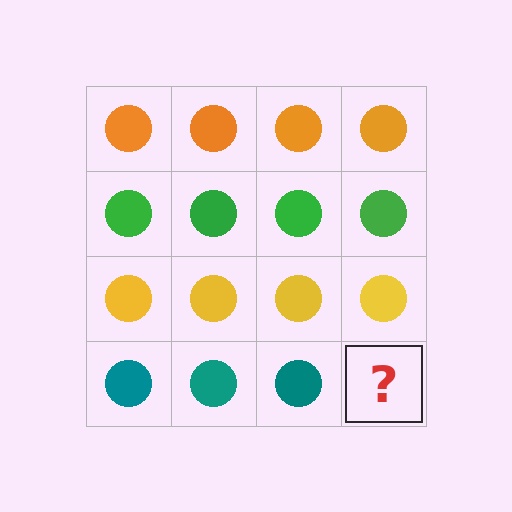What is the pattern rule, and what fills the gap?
The rule is that each row has a consistent color. The gap should be filled with a teal circle.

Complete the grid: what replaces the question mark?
The question mark should be replaced with a teal circle.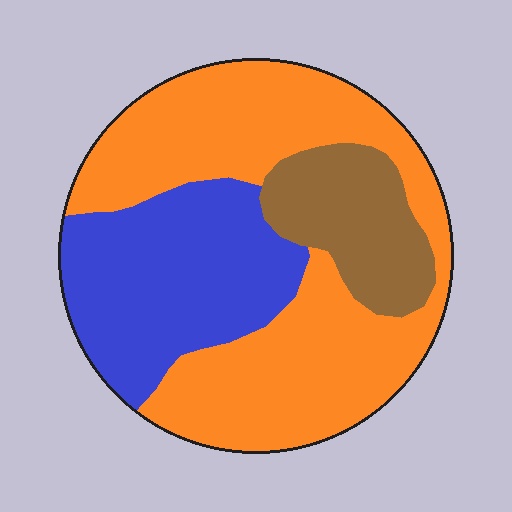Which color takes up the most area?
Orange, at roughly 55%.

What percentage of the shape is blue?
Blue covers 30% of the shape.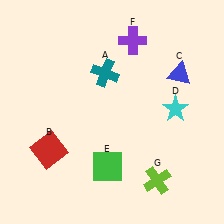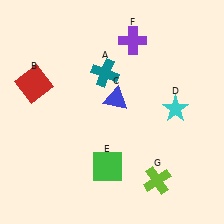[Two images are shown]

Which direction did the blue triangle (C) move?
The blue triangle (C) moved left.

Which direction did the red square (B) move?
The red square (B) moved up.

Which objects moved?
The objects that moved are: the red square (B), the blue triangle (C).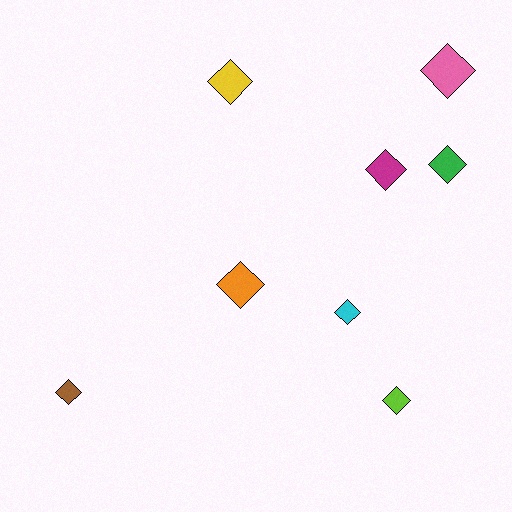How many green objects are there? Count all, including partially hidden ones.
There is 1 green object.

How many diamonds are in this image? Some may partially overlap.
There are 8 diamonds.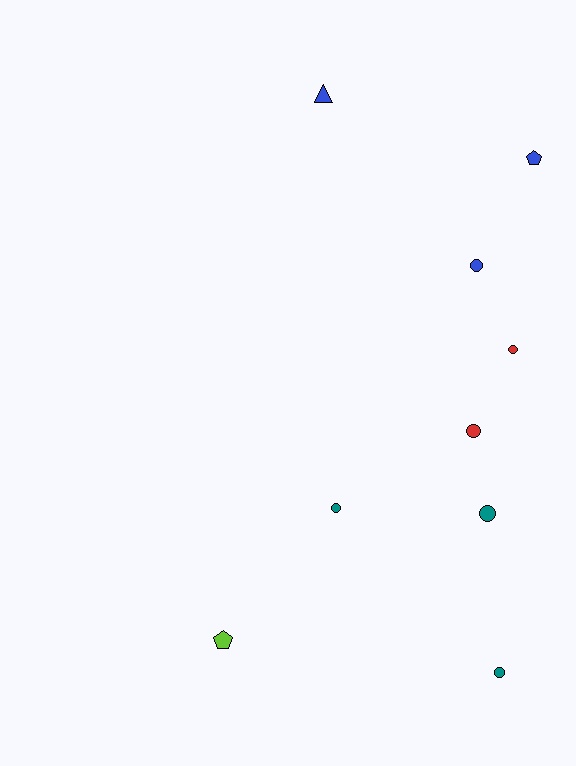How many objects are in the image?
There are 9 objects.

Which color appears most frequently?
Teal, with 3 objects.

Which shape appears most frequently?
Circle, with 6 objects.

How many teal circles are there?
There are 3 teal circles.